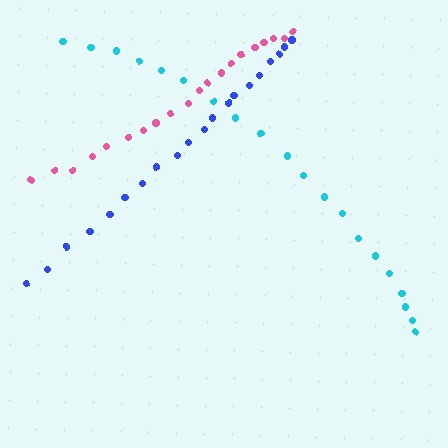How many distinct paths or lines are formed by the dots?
There are 3 distinct paths.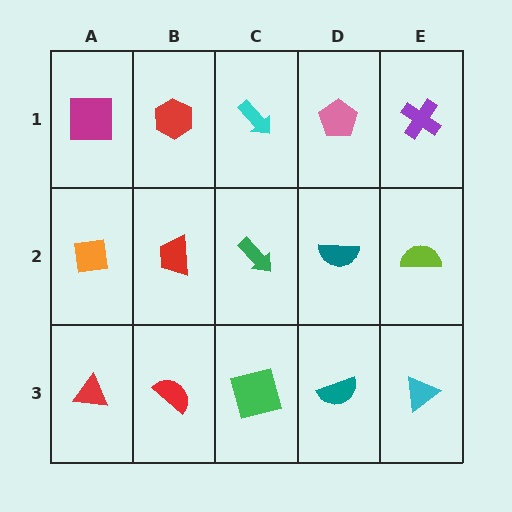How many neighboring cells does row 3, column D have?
3.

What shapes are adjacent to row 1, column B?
A red trapezoid (row 2, column B), a magenta square (row 1, column A), a cyan arrow (row 1, column C).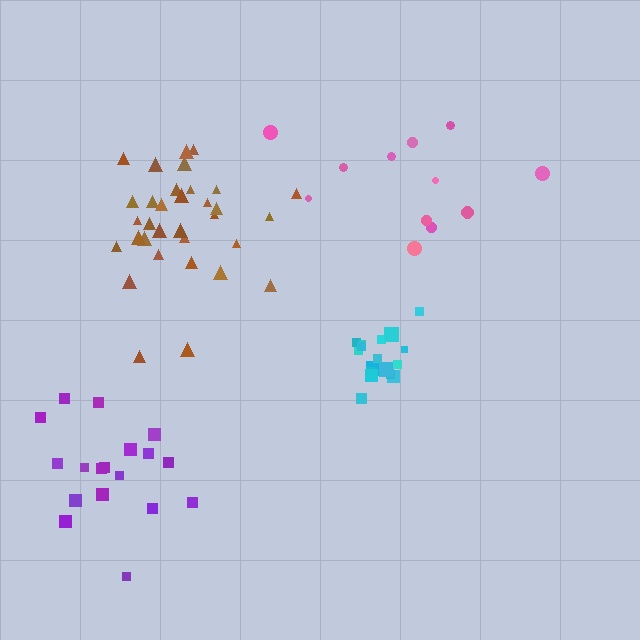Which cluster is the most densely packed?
Cyan.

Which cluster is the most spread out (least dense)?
Pink.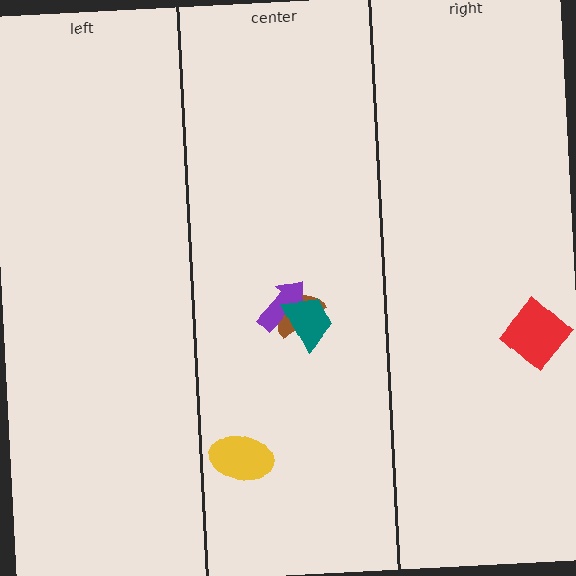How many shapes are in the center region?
4.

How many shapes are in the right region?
1.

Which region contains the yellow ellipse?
The center region.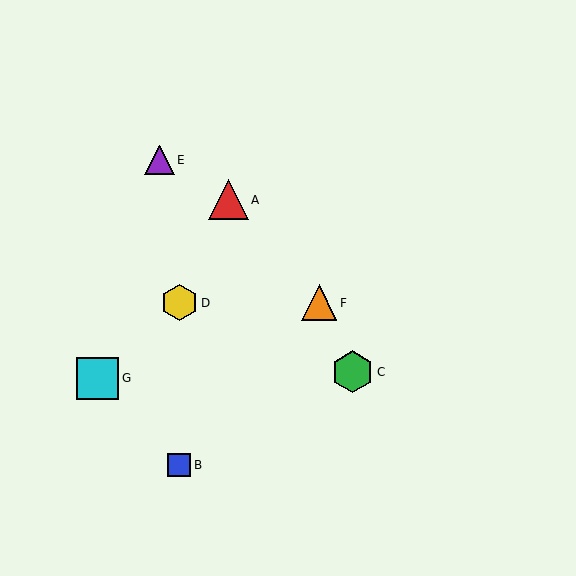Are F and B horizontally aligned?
No, F is at y≈303 and B is at y≈465.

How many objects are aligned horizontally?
2 objects (D, F) are aligned horizontally.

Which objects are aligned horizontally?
Objects D, F are aligned horizontally.